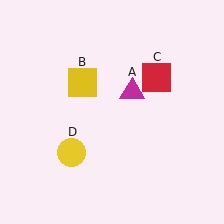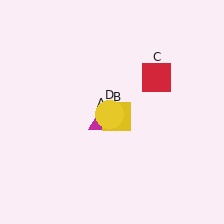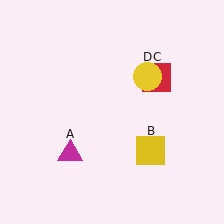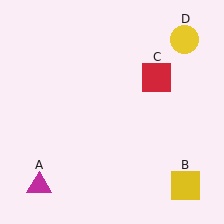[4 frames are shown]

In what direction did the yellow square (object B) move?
The yellow square (object B) moved down and to the right.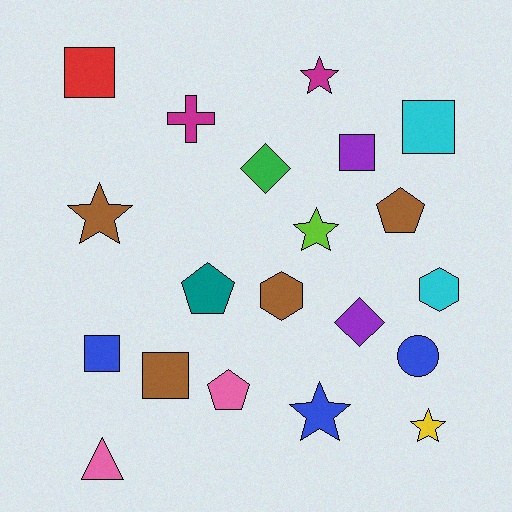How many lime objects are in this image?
There is 1 lime object.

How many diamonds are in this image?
There are 2 diamonds.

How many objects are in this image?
There are 20 objects.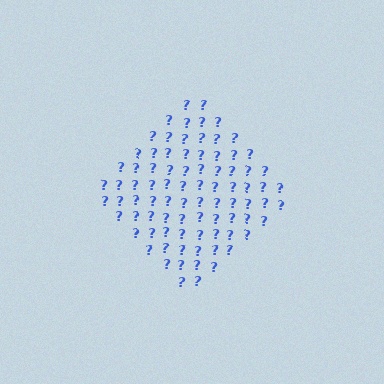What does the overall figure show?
The overall figure shows a diamond.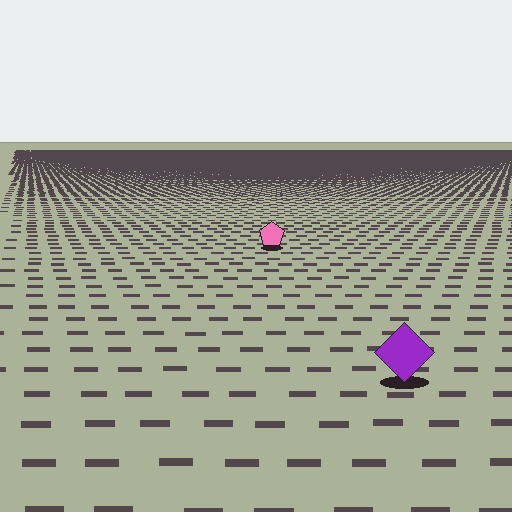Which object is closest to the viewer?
The purple diamond is closest. The texture marks near it are larger and more spread out.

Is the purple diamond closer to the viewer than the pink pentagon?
Yes. The purple diamond is closer — you can tell from the texture gradient: the ground texture is coarser near it.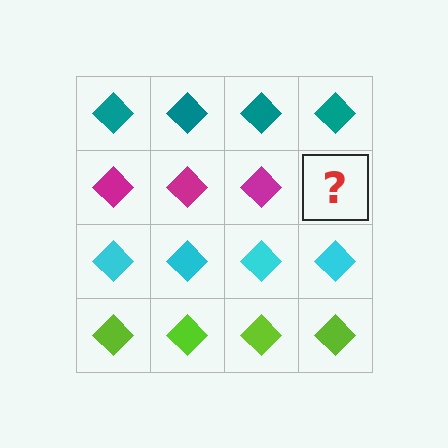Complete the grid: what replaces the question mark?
The question mark should be replaced with a magenta diamond.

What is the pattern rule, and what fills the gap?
The rule is that each row has a consistent color. The gap should be filled with a magenta diamond.